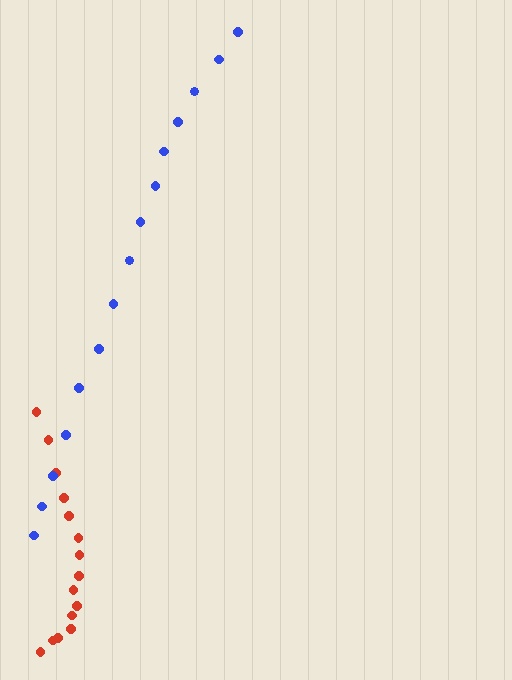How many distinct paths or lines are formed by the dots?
There are 2 distinct paths.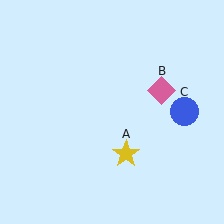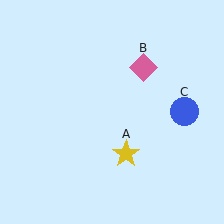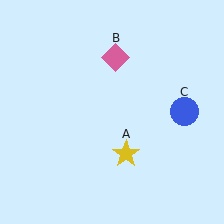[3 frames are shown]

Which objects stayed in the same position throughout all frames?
Yellow star (object A) and blue circle (object C) remained stationary.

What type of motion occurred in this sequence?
The pink diamond (object B) rotated counterclockwise around the center of the scene.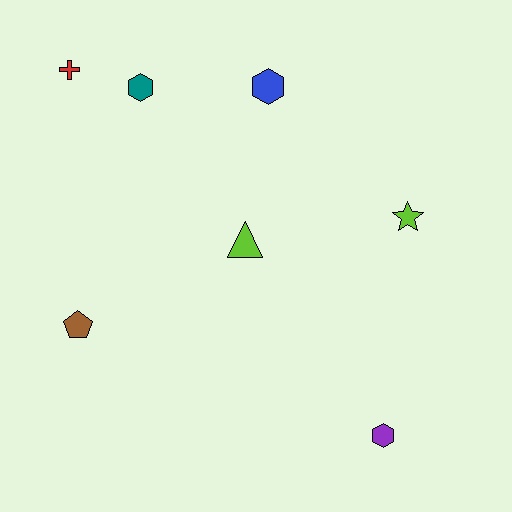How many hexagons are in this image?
There are 3 hexagons.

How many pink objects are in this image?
There are no pink objects.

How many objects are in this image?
There are 7 objects.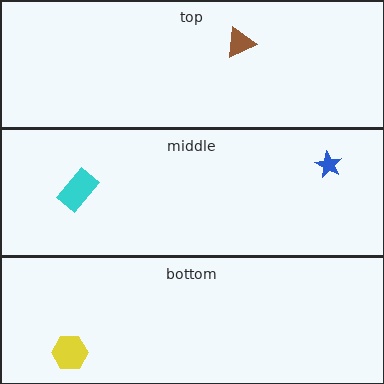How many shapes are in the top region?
1.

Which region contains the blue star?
The middle region.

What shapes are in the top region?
The brown triangle.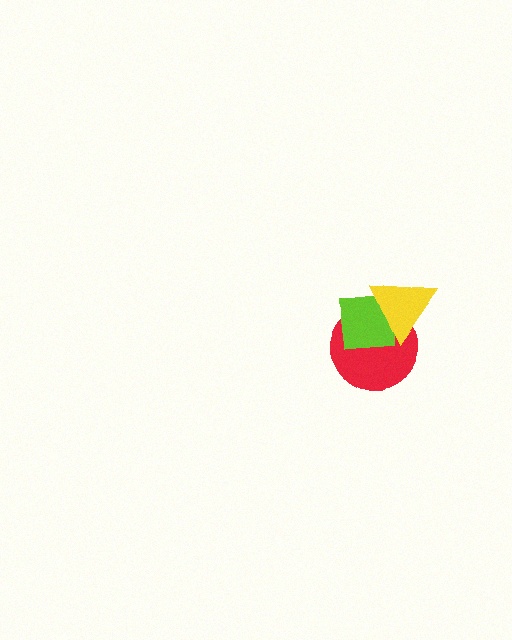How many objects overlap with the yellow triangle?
2 objects overlap with the yellow triangle.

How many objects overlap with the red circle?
2 objects overlap with the red circle.